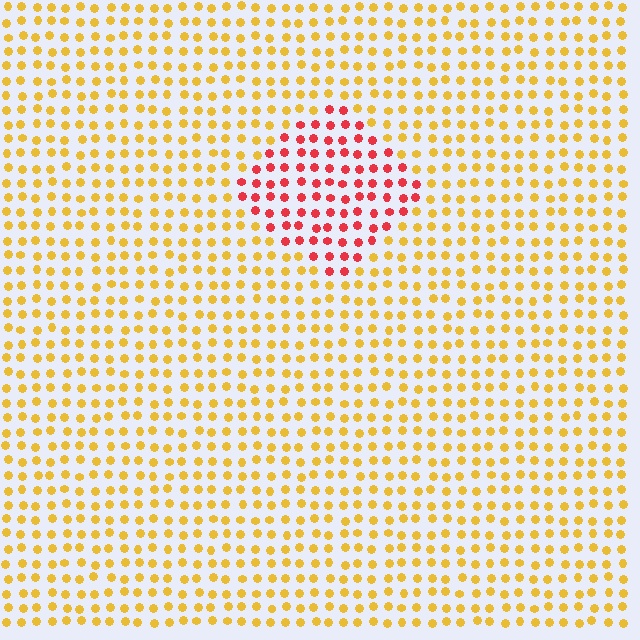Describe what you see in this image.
The image is filled with small yellow elements in a uniform arrangement. A diamond-shaped region is visible where the elements are tinted to a slightly different hue, forming a subtle color boundary.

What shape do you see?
I see a diamond.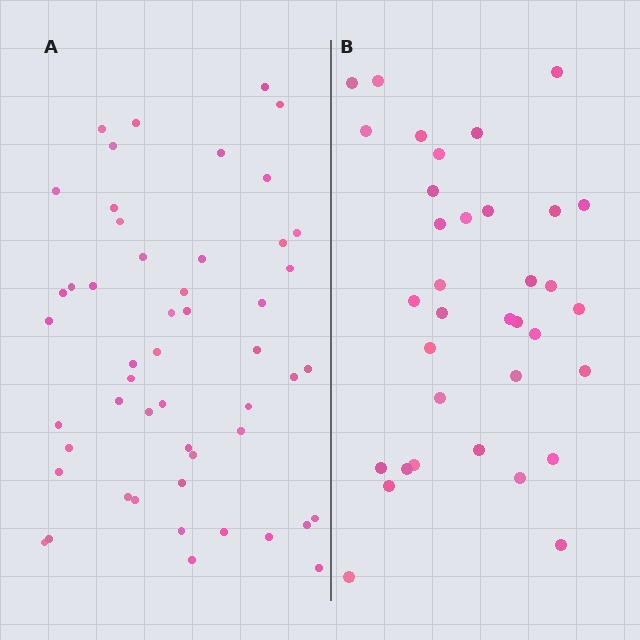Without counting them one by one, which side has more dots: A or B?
Region A (the left region) has more dots.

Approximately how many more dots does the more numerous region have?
Region A has approximately 15 more dots than region B.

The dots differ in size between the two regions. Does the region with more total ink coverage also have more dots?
No. Region B has more total ink coverage because its dots are larger, but region A actually contains more individual dots. Total area can be misleading — the number of items is what matters here.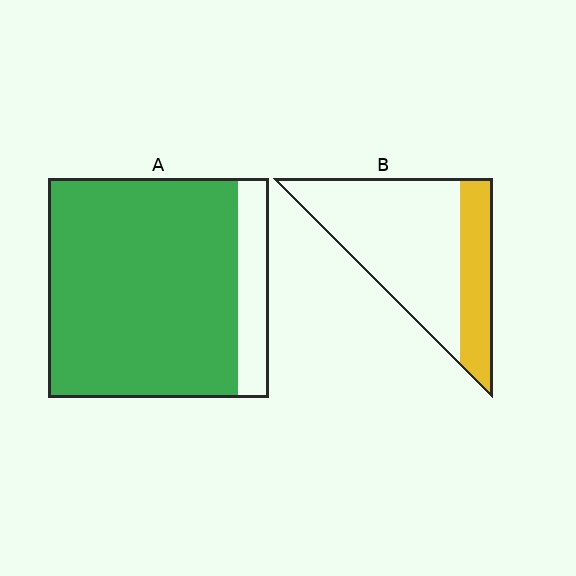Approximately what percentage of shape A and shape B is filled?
A is approximately 85% and B is approximately 30%.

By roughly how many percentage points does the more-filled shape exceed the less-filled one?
By roughly 60 percentage points (A over B).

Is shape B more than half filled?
No.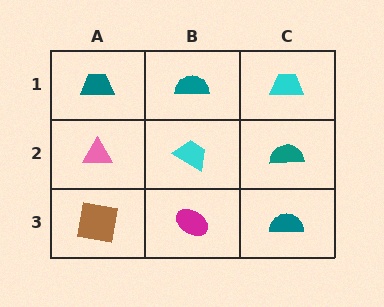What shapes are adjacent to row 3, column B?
A cyan trapezoid (row 2, column B), a brown square (row 3, column A), a teal semicircle (row 3, column C).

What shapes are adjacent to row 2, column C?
A cyan trapezoid (row 1, column C), a teal semicircle (row 3, column C), a cyan trapezoid (row 2, column B).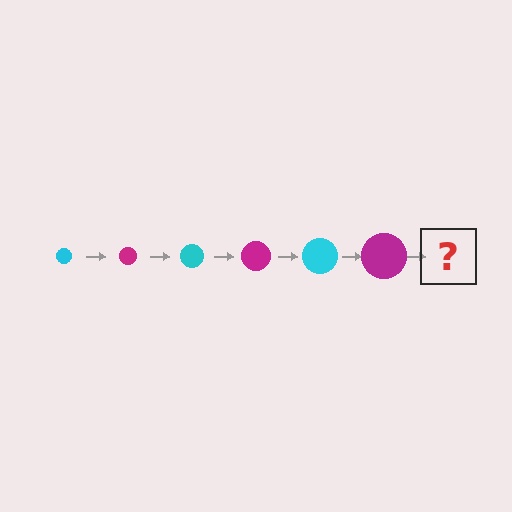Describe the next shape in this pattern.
It should be a cyan circle, larger than the previous one.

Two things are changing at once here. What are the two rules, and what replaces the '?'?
The two rules are that the circle grows larger each step and the color cycles through cyan and magenta. The '?' should be a cyan circle, larger than the previous one.